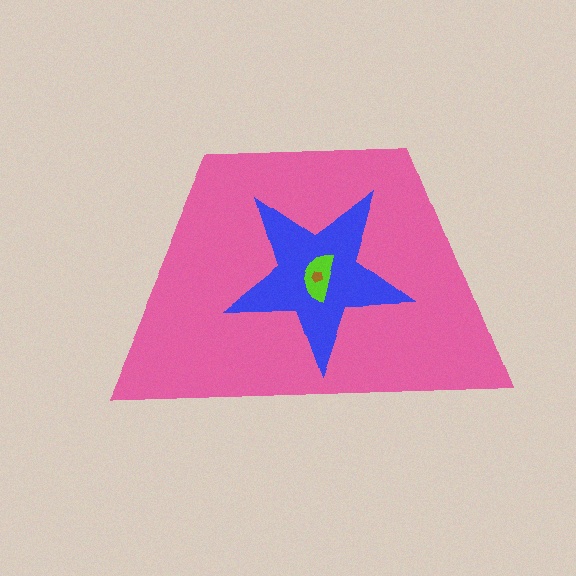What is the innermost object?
The brown pentagon.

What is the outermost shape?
The pink trapezoid.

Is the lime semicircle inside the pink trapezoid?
Yes.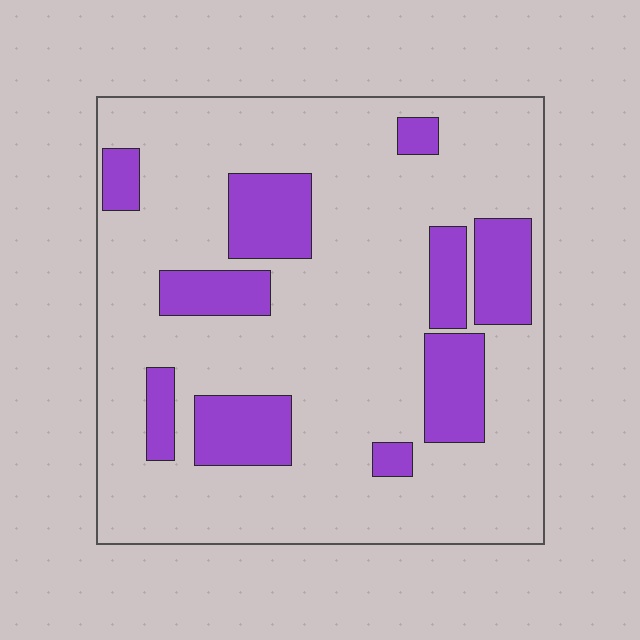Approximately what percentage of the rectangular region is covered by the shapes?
Approximately 20%.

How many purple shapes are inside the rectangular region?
10.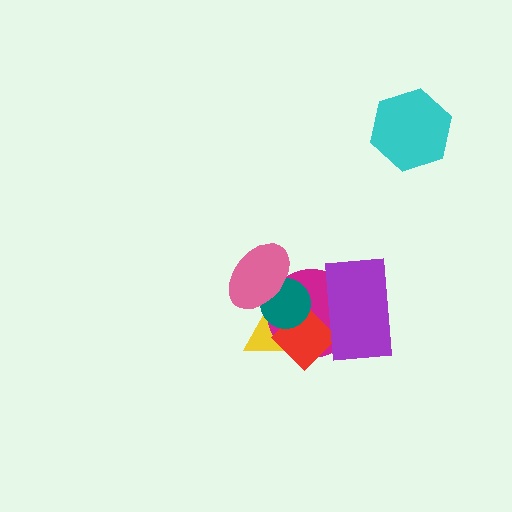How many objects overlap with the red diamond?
4 objects overlap with the red diamond.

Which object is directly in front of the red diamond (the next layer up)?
The purple rectangle is directly in front of the red diamond.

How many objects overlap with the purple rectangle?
3 objects overlap with the purple rectangle.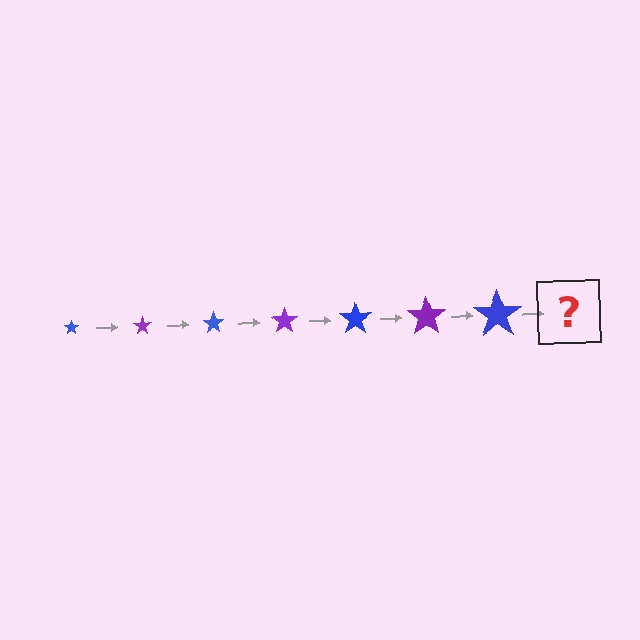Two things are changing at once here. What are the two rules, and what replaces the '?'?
The two rules are that the star grows larger each step and the color cycles through blue and purple. The '?' should be a purple star, larger than the previous one.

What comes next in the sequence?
The next element should be a purple star, larger than the previous one.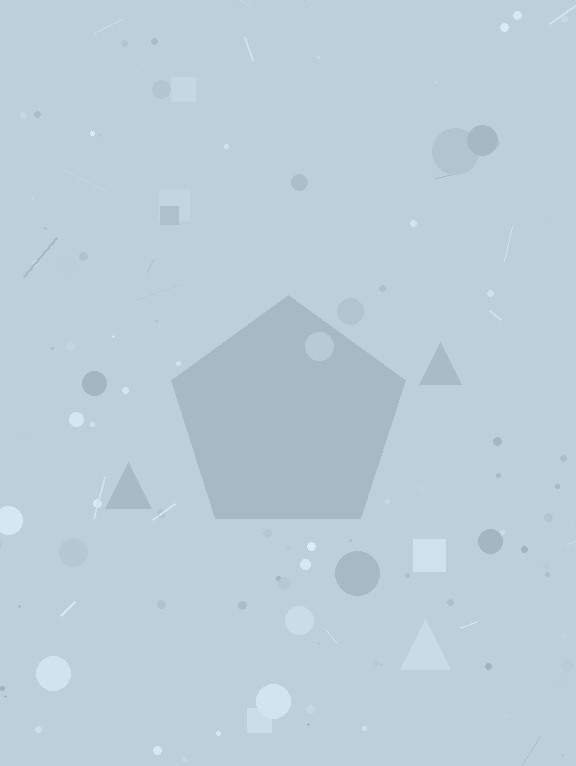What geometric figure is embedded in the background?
A pentagon is embedded in the background.